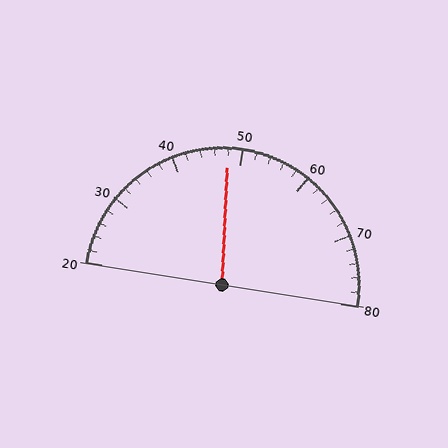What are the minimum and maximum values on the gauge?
The gauge ranges from 20 to 80.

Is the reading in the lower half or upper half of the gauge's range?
The reading is in the lower half of the range (20 to 80).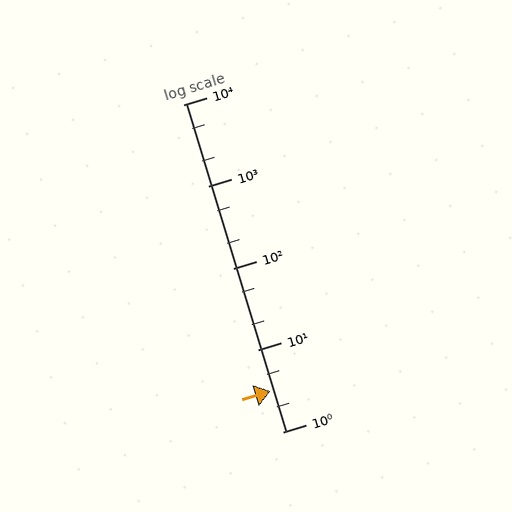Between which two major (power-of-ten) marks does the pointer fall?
The pointer is between 1 and 10.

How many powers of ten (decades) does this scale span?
The scale spans 4 decades, from 1 to 10000.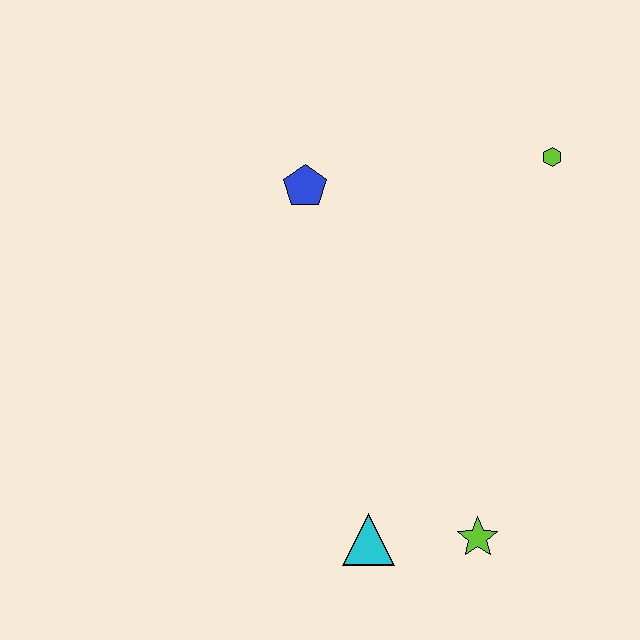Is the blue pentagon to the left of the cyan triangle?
Yes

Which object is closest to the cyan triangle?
The lime star is closest to the cyan triangle.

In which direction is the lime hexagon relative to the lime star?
The lime hexagon is above the lime star.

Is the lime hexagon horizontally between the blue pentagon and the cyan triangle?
No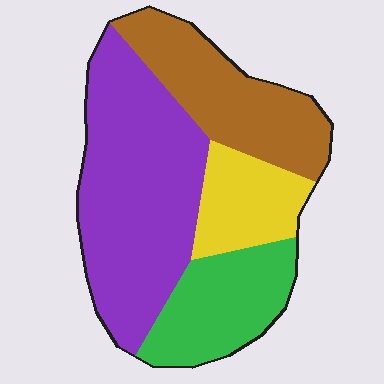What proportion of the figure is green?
Green covers roughly 20% of the figure.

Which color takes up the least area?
Yellow, at roughly 15%.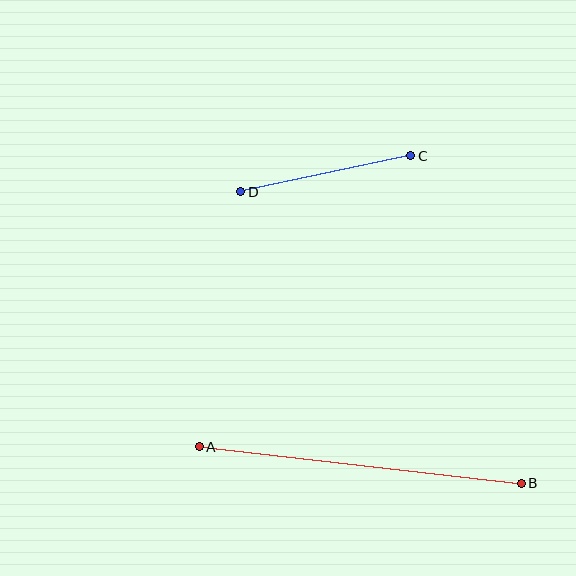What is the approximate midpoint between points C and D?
The midpoint is at approximately (326, 174) pixels.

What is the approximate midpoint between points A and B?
The midpoint is at approximately (360, 465) pixels.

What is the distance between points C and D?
The distance is approximately 173 pixels.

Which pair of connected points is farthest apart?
Points A and B are farthest apart.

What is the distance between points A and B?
The distance is approximately 324 pixels.